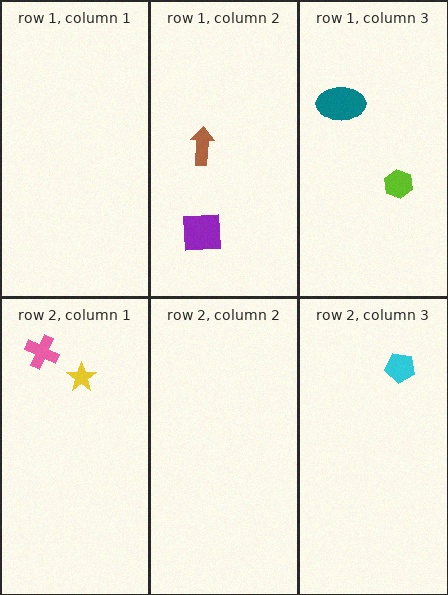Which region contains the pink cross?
The row 2, column 1 region.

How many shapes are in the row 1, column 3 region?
2.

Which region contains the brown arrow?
The row 1, column 2 region.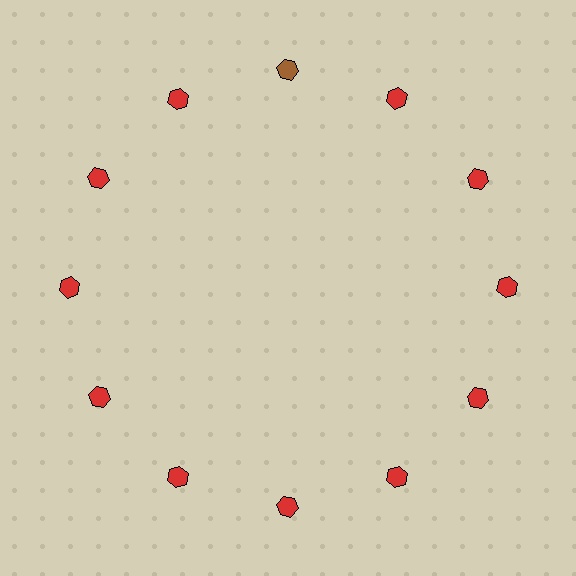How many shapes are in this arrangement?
There are 12 shapes arranged in a ring pattern.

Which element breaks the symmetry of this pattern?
The brown hexagon at roughly the 12 o'clock position breaks the symmetry. All other shapes are red hexagons.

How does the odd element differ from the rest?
It has a different color: brown instead of red.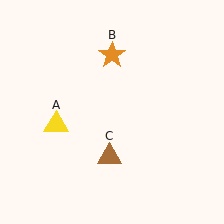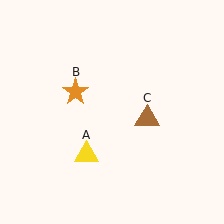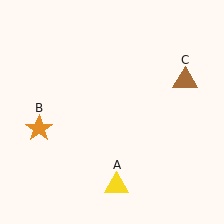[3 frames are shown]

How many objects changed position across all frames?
3 objects changed position: yellow triangle (object A), orange star (object B), brown triangle (object C).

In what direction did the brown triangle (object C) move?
The brown triangle (object C) moved up and to the right.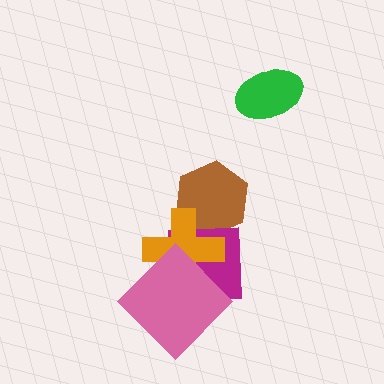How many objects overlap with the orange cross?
3 objects overlap with the orange cross.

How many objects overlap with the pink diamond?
2 objects overlap with the pink diamond.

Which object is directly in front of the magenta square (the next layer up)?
The orange cross is directly in front of the magenta square.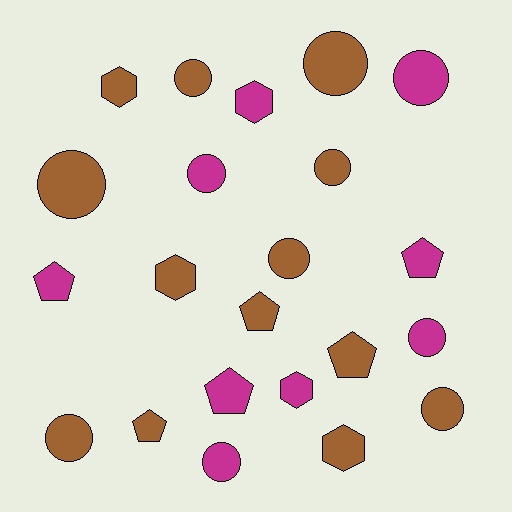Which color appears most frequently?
Brown, with 13 objects.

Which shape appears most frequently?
Circle, with 11 objects.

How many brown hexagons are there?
There are 3 brown hexagons.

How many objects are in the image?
There are 22 objects.